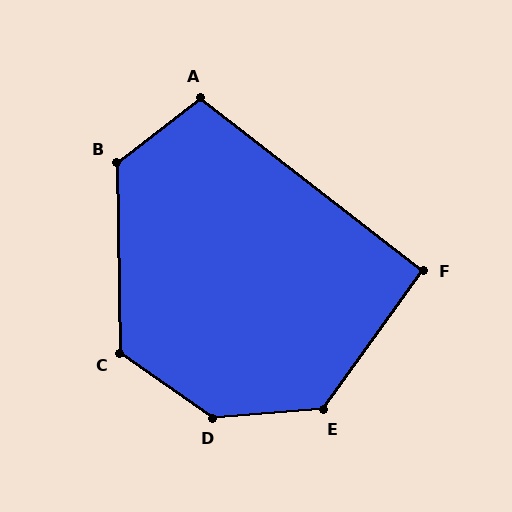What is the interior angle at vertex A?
Approximately 104 degrees (obtuse).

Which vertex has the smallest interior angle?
F, at approximately 92 degrees.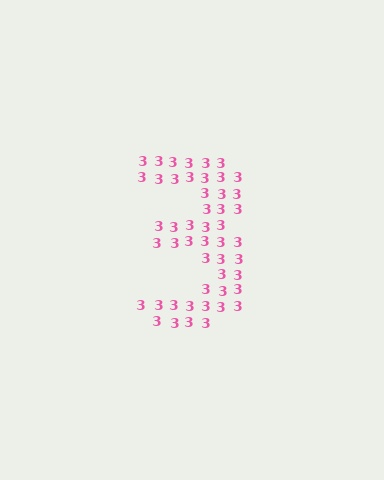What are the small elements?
The small elements are digit 3's.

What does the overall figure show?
The overall figure shows the digit 3.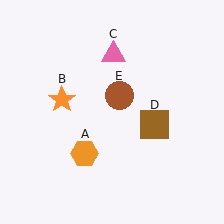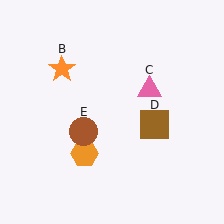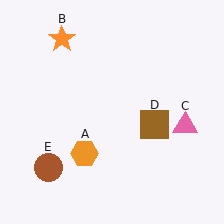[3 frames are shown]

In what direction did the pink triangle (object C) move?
The pink triangle (object C) moved down and to the right.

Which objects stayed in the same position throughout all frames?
Orange hexagon (object A) and brown square (object D) remained stationary.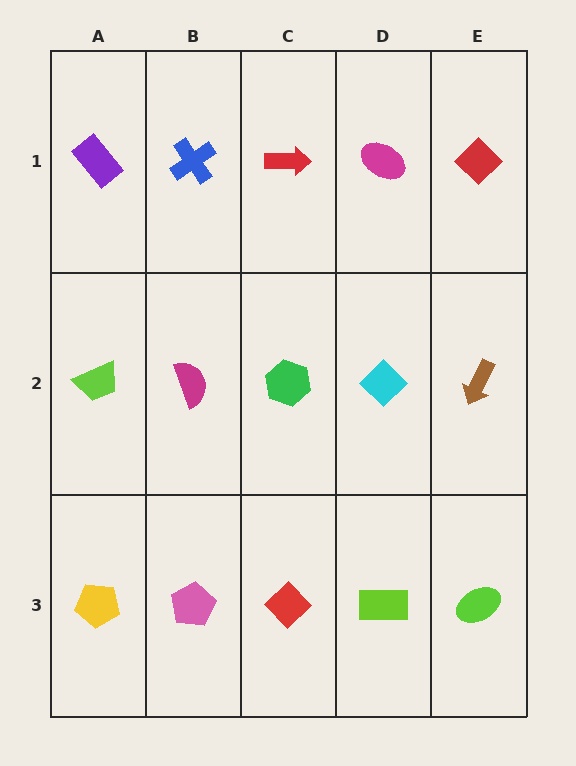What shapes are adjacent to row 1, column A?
A lime trapezoid (row 2, column A), a blue cross (row 1, column B).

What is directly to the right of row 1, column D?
A red diamond.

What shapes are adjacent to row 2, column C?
A red arrow (row 1, column C), a red diamond (row 3, column C), a magenta semicircle (row 2, column B), a cyan diamond (row 2, column D).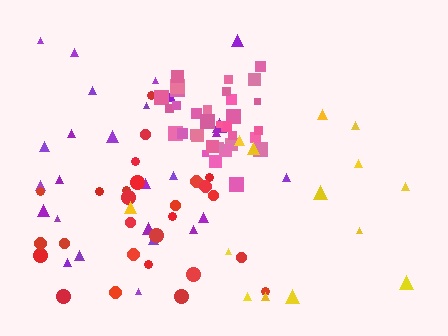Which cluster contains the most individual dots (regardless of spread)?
Pink (34).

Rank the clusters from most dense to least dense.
pink, red, purple, yellow.